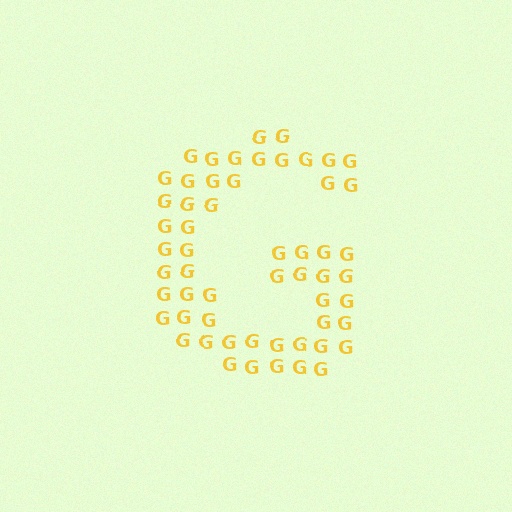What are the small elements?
The small elements are letter G's.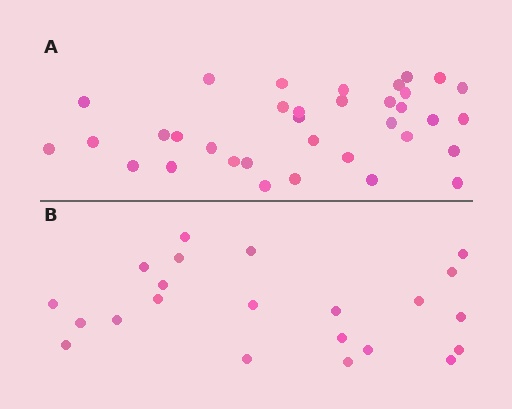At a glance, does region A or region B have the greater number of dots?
Region A (the top region) has more dots.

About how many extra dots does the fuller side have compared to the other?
Region A has approximately 15 more dots than region B.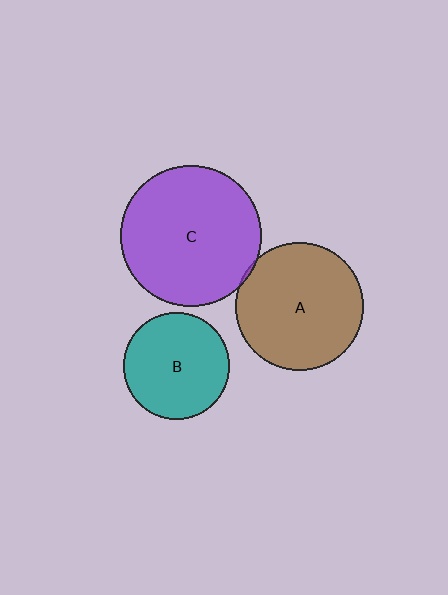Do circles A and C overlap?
Yes.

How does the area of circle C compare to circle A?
Approximately 1.2 times.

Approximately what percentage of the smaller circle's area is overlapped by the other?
Approximately 5%.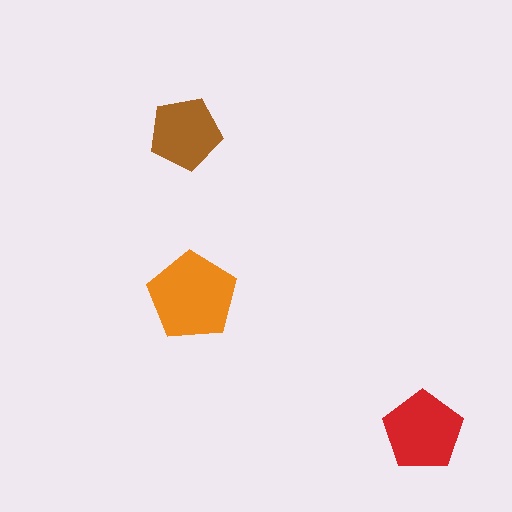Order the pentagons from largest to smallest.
the orange one, the red one, the brown one.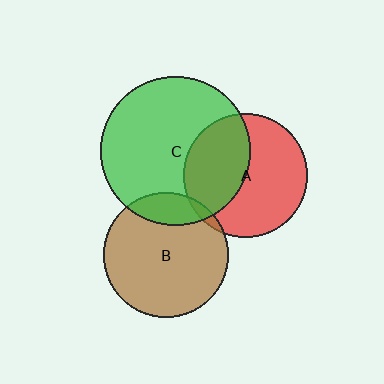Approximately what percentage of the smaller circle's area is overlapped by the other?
Approximately 40%.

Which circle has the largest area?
Circle C (green).